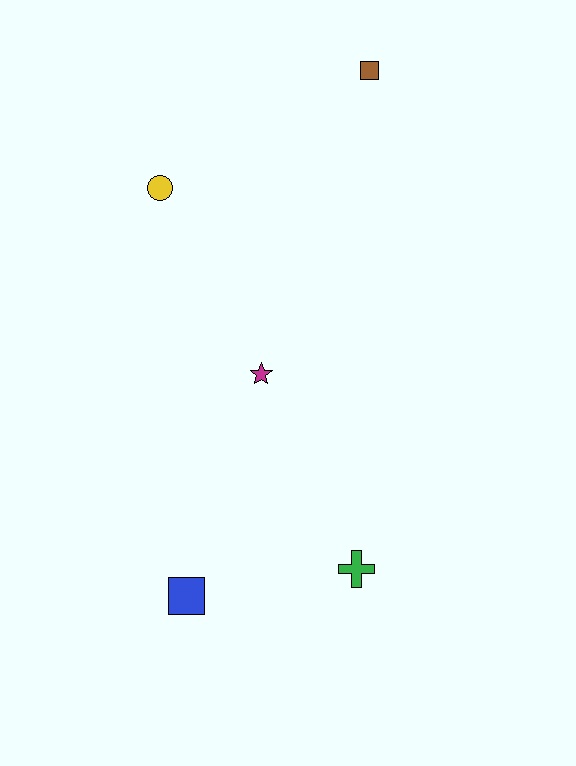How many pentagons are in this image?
There are no pentagons.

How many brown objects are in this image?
There is 1 brown object.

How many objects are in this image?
There are 5 objects.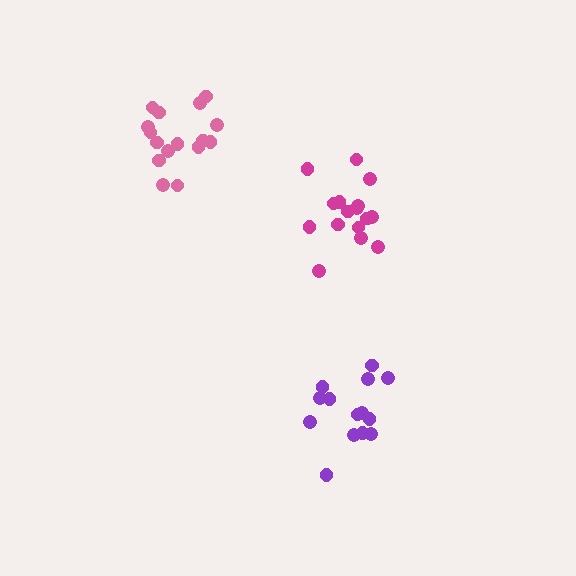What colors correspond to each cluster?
The clusters are colored: magenta, pink, purple.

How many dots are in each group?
Group 1: 16 dots, Group 2: 16 dots, Group 3: 14 dots (46 total).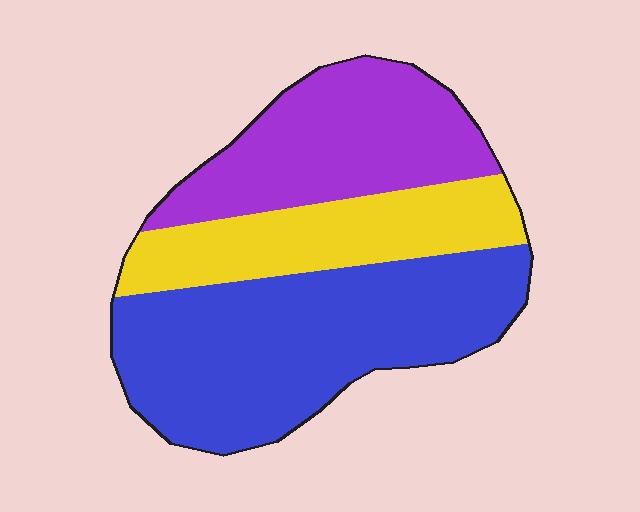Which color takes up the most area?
Blue, at roughly 45%.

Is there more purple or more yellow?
Purple.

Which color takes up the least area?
Yellow, at roughly 25%.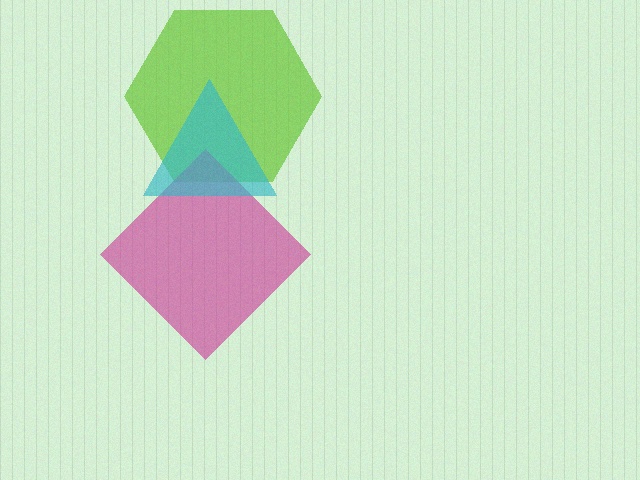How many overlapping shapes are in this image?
There are 3 overlapping shapes in the image.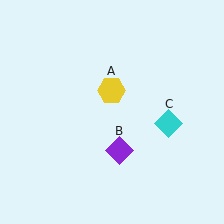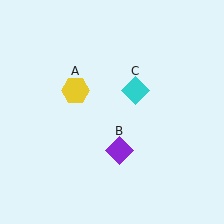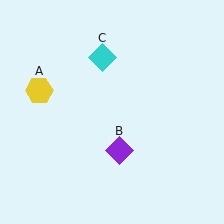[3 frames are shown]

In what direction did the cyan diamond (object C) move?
The cyan diamond (object C) moved up and to the left.